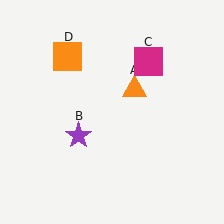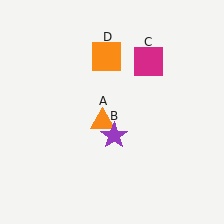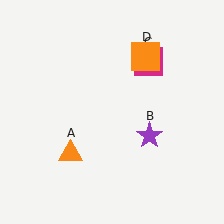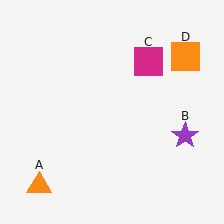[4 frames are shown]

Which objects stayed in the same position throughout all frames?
Magenta square (object C) remained stationary.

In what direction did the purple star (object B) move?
The purple star (object B) moved right.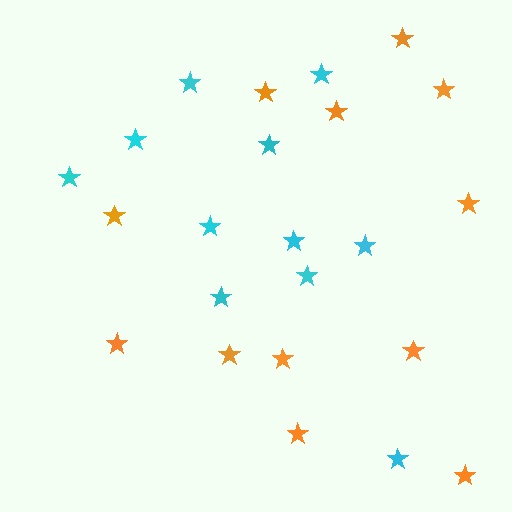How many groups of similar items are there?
There are 2 groups: one group of orange stars (12) and one group of cyan stars (11).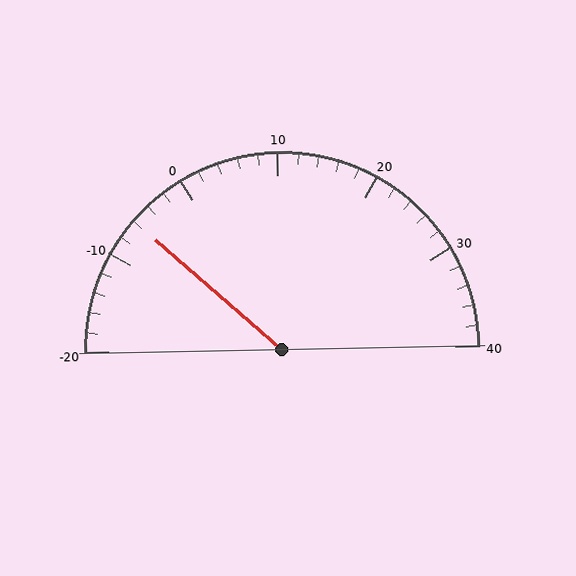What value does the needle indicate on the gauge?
The needle indicates approximately -6.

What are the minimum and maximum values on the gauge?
The gauge ranges from -20 to 40.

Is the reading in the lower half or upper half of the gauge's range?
The reading is in the lower half of the range (-20 to 40).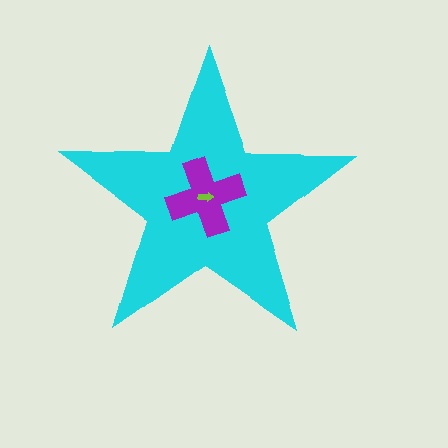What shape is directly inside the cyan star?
The purple cross.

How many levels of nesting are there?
3.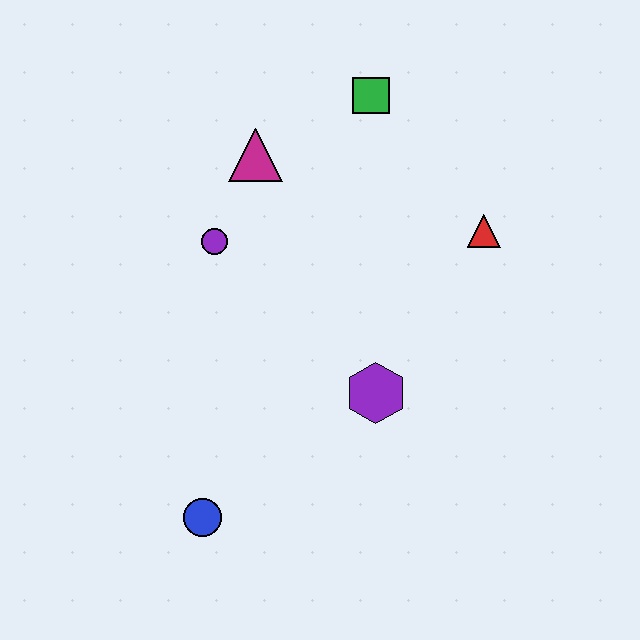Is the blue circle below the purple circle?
Yes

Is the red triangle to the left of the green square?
No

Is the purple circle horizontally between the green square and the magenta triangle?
No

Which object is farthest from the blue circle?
The green square is farthest from the blue circle.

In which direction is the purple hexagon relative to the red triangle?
The purple hexagon is below the red triangle.